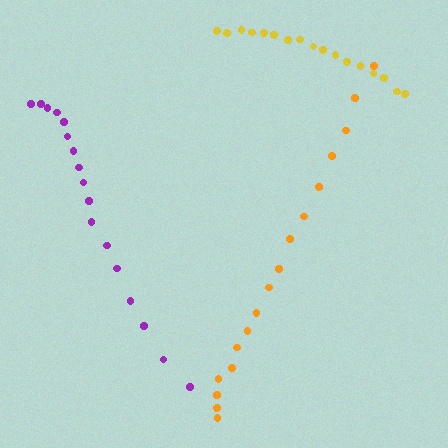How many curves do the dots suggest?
There are 3 distinct paths.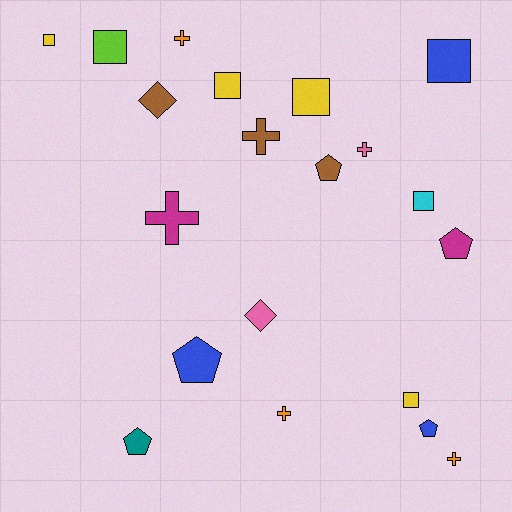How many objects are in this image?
There are 20 objects.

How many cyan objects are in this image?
There is 1 cyan object.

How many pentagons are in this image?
There are 5 pentagons.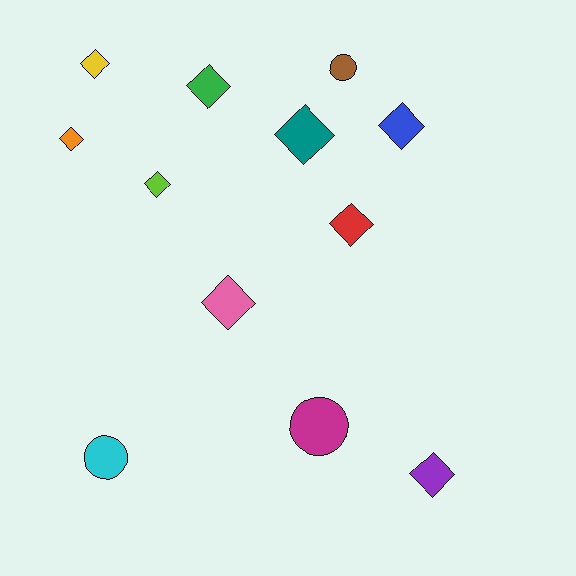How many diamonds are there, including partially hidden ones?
There are 9 diamonds.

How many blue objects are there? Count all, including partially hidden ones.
There is 1 blue object.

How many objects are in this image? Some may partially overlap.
There are 12 objects.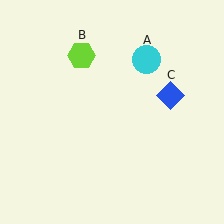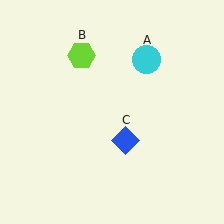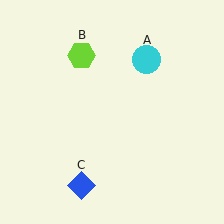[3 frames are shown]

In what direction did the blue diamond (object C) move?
The blue diamond (object C) moved down and to the left.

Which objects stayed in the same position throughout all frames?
Cyan circle (object A) and lime hexagon (object B) remained stationary.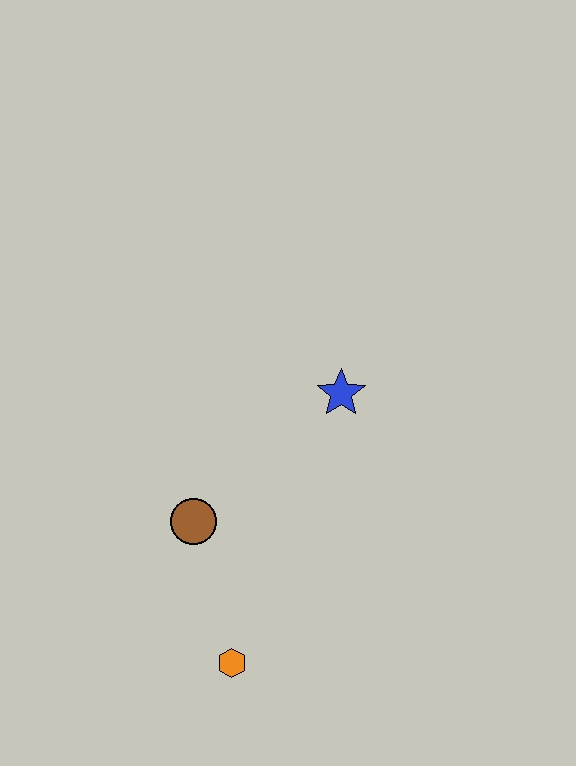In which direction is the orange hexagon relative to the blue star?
The orange hexagon is below the blue star.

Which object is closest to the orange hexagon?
The brown circle is closest to the orange hexagon.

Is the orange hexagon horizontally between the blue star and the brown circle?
Yes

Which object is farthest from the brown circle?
The blue star is farthest from the brown circle.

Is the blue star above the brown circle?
Yes